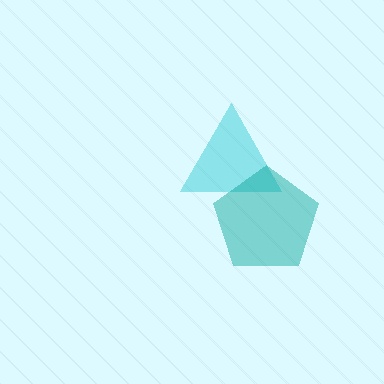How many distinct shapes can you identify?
There are 2 distinct shapes: a cyan triangle, a teal pentagon.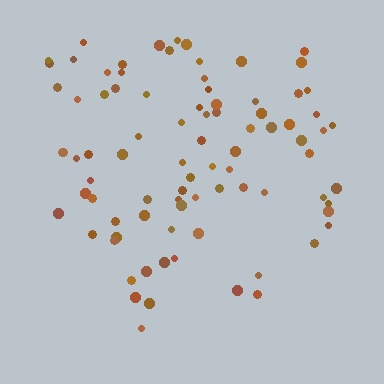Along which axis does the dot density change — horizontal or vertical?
Vertical.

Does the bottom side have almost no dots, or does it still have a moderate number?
Still a moderate number, just noticeably fewer than the top.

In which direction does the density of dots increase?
From bottom to top, with the top side densest.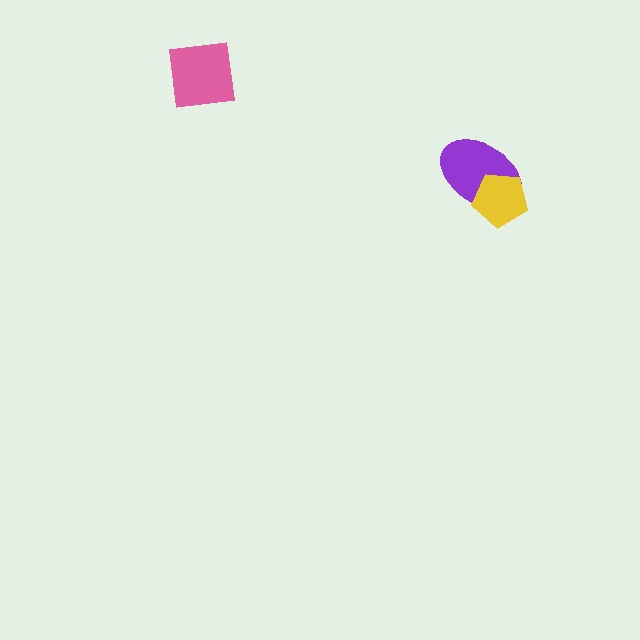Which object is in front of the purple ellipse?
The yellow pentagon is in front of the purple ellipse.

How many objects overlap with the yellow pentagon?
1 object overlaps with the yellow pentagon.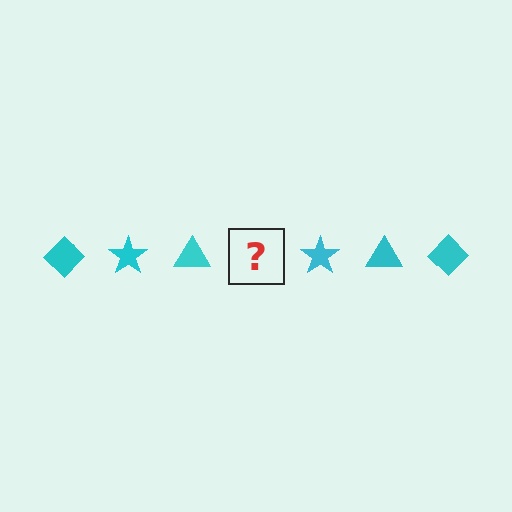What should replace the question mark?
The question mark should be replaced with a cyan diamond.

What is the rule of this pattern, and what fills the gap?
The rule is that the pattern cycles through diamond, star, triangle shapes in cyan. The gap should be filled with a cyan diamond.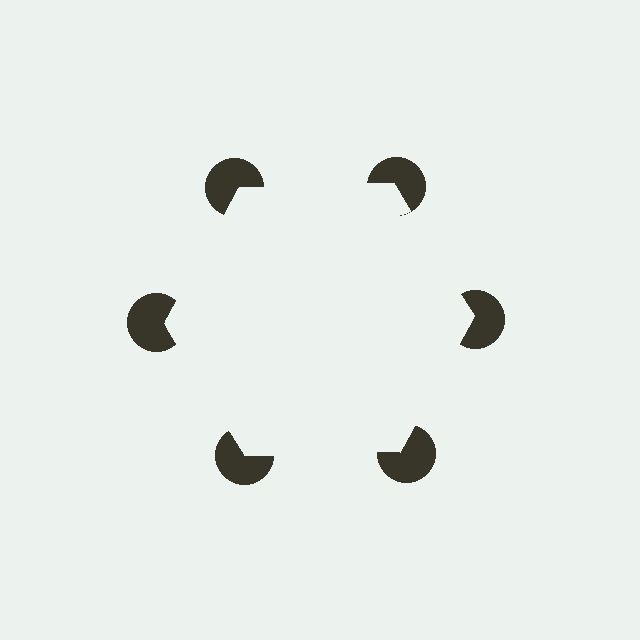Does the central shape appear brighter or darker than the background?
It typically appears slightly brighter than the background, even though no actual brightness change is drawn.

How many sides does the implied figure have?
6 sides.